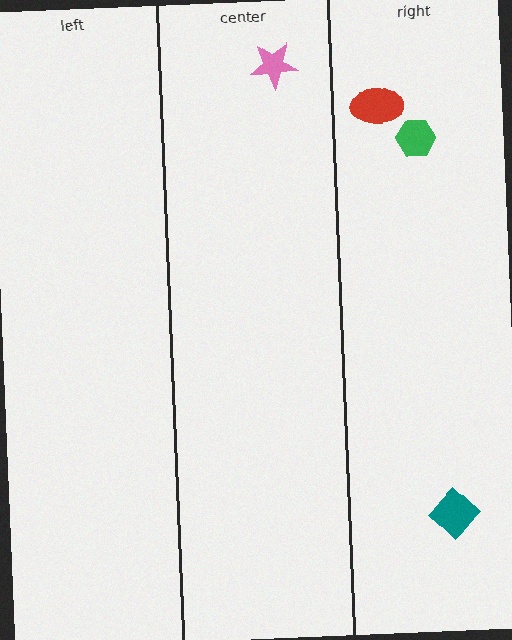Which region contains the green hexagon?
The right region.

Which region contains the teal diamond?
The right region.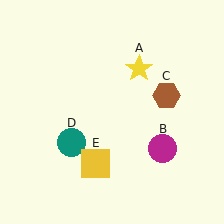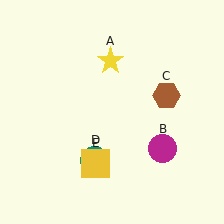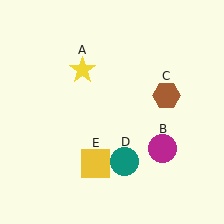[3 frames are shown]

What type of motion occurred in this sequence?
The yellow star (object A), teal circle (object D) rotated counterclockwise around the center of the scene.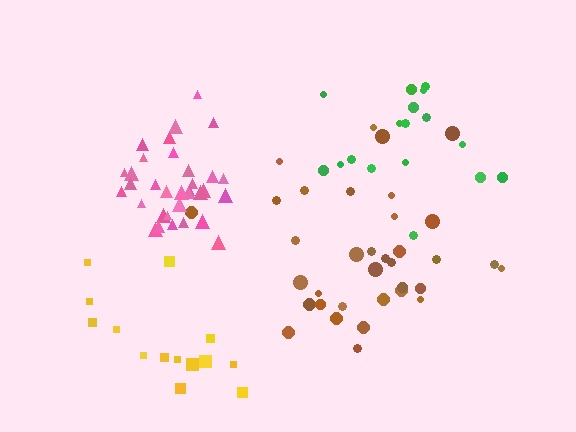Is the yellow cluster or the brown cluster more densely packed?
Brown.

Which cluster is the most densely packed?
Pink.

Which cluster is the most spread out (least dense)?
Yellow.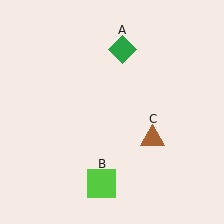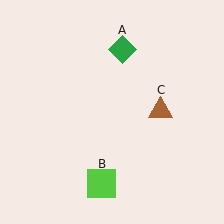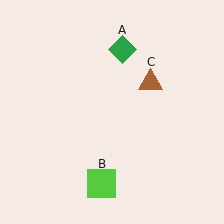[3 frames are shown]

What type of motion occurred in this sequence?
The brown triangle (object C) rotated counterclockwise around the center of the scene.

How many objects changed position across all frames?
1 object changed position: brown triangle (object C).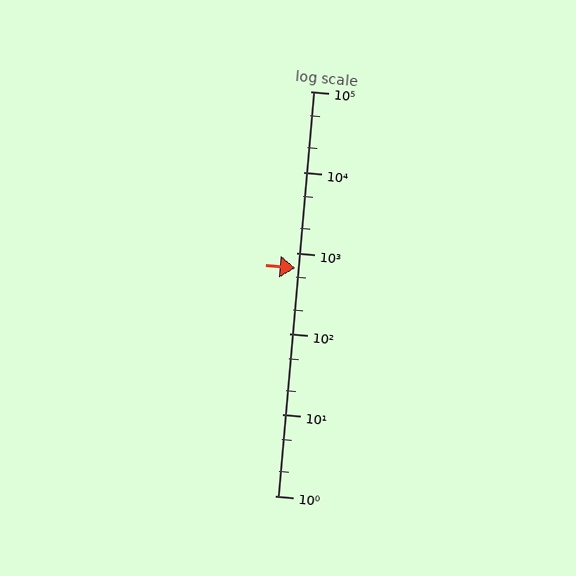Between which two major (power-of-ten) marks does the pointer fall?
The pointer is between 100 and 1000.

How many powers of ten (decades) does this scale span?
The scale spans 5 decades, from 1 to 100000.